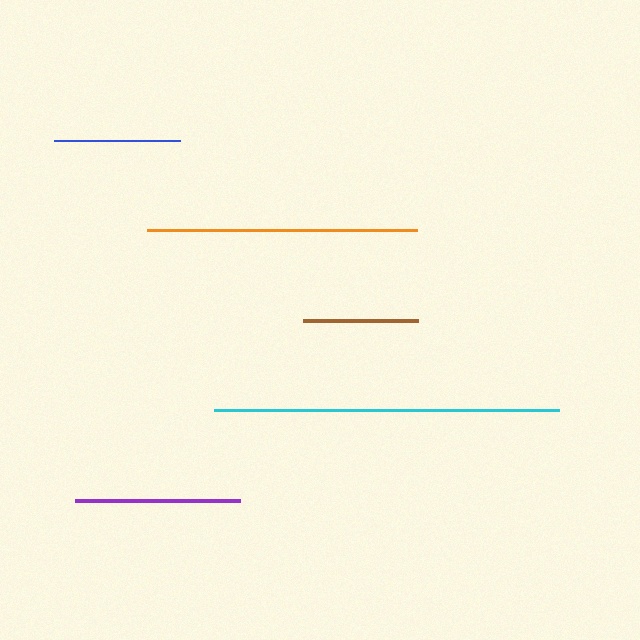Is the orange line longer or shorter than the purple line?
The orange line is longer than the purple line.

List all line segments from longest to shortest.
From longest to shortest: cyan, orange, purple, blue, brown.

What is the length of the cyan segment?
The cyan segment is approximately 345 pixels long.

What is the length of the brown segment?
The brown segment is approximately 115 pixels long.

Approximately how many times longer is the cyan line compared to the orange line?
The cyan line is approximately 1.3 times the length of the orange line.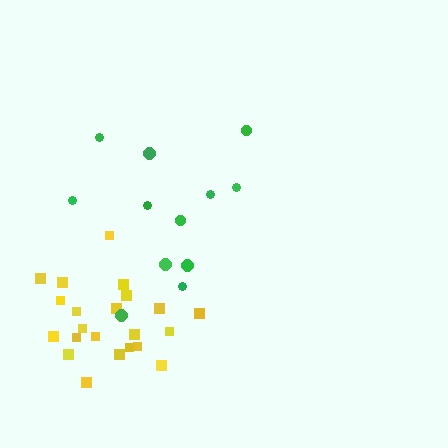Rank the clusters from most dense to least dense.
yellow, green.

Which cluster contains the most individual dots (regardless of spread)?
Yellow (22).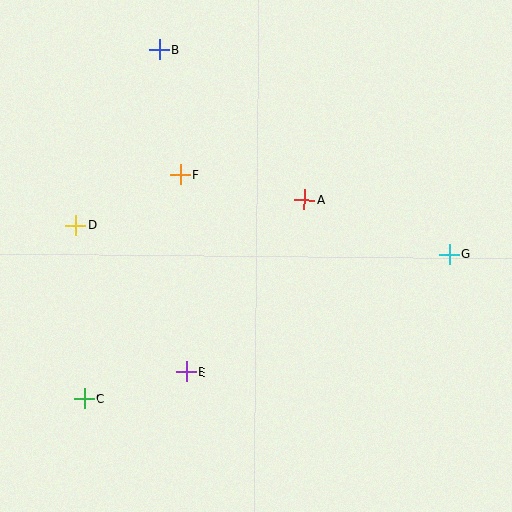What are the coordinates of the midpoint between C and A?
The midpoint between C and A is at (194, 299).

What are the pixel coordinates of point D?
Point D is at (76, 226).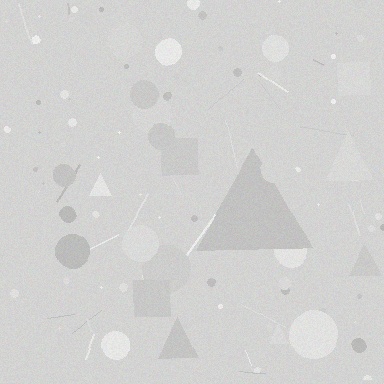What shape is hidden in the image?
A triangle is hidden in the image.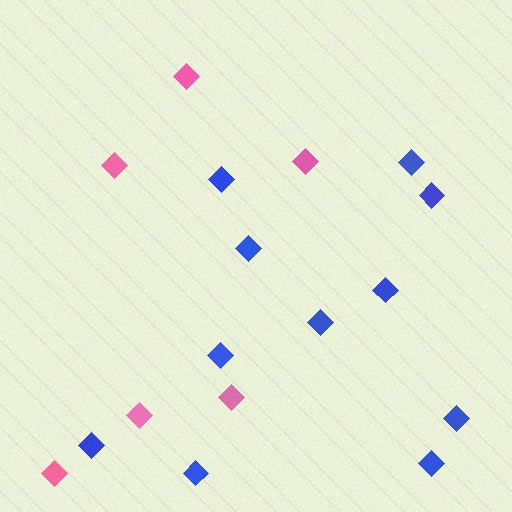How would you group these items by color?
There are 2 groups: one group of pink diamonds (6) and one group of blue diamonds (11).